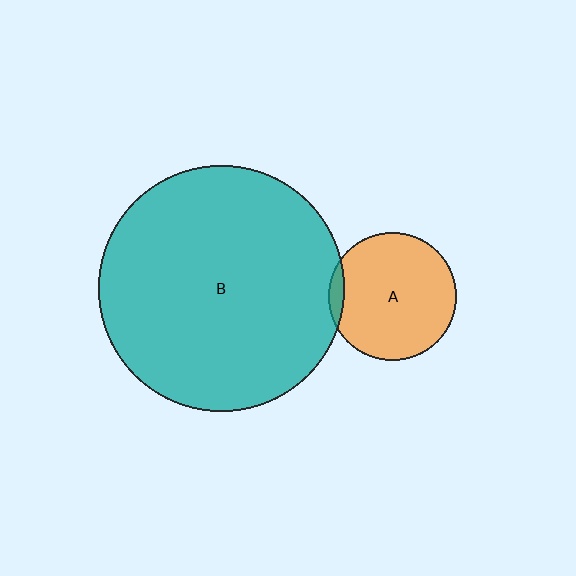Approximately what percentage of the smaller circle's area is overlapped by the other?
Approximately 5%.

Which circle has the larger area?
Circle B (teal).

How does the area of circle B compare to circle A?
Approximately 3.7 times.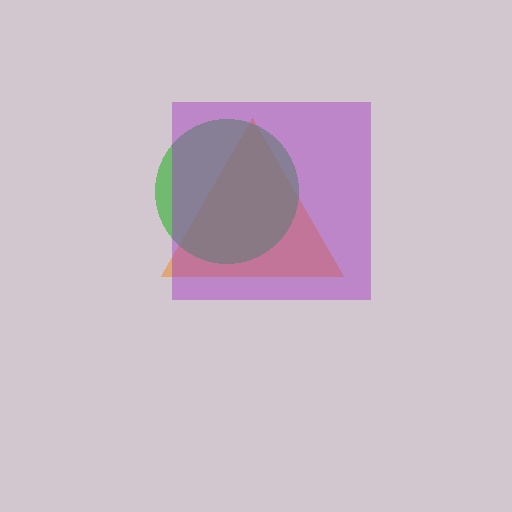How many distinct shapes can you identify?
There are 3 distinct shapes: an orange triangle, a green circle, a purple square.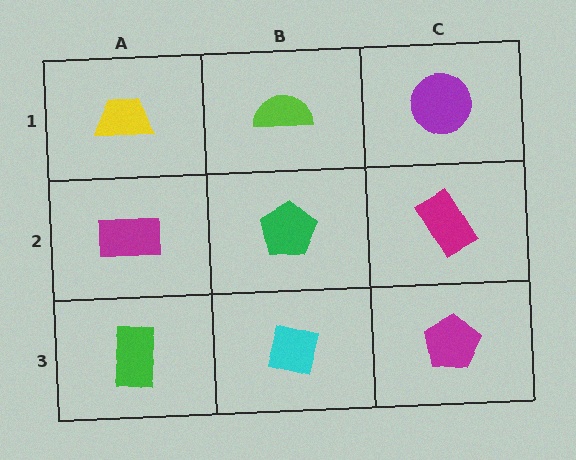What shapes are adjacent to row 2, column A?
A yellow trapezoid (row 1, column A), a green rectangle (row 3, column A), a green pentagon (row 2, column B).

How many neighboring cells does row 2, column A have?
3.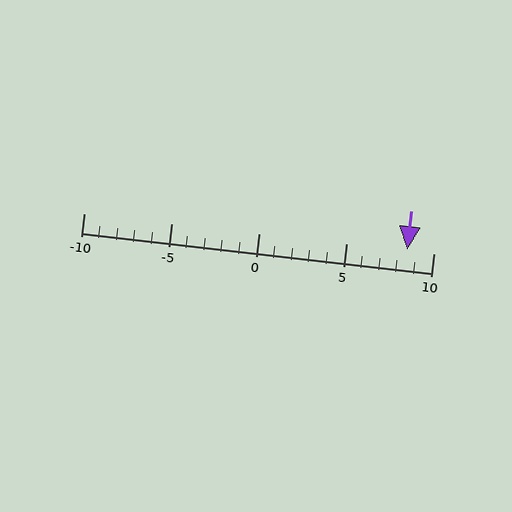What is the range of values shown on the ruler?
The ruler shows values from -10 to 10.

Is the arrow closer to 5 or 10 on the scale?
The arrow is closer to 10.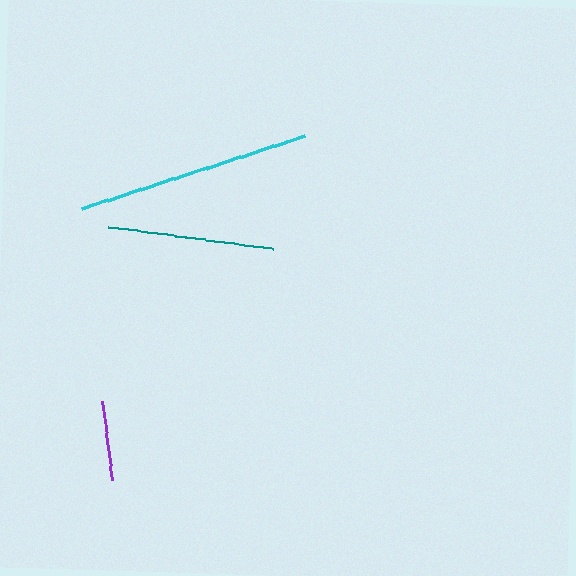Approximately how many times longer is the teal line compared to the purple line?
The teal line is approximately 2.1 times the length of the purple line.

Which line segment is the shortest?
The purple line is the shortest at approximately 79 pixels.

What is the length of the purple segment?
The purple segment is approximately 79 pixels long.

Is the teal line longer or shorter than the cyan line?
The cyan line is longer than the teal line.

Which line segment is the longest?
The cyan line is the longest at approximately 234 pixels.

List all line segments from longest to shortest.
From longest to shortest: cyan, teal, purple.